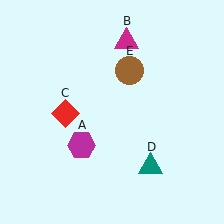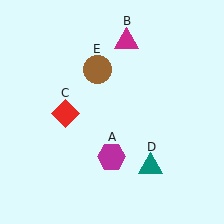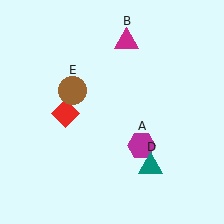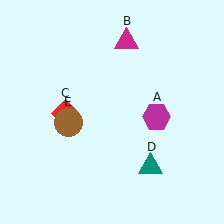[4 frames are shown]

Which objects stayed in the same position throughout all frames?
Magenta triangle (object B) and red diamond (object C) and teal triangle (object D) remained stationary.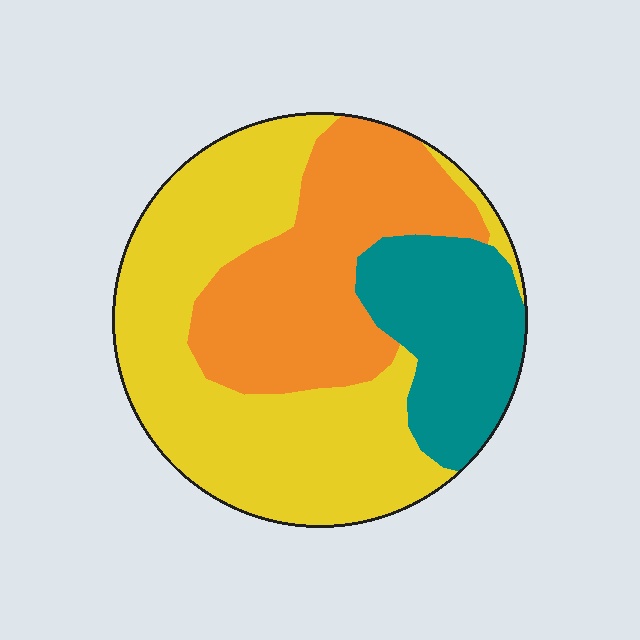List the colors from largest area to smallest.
From largest to smallest: yellow, orange, teal.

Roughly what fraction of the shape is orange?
Orange covers roughly 30% of the shape.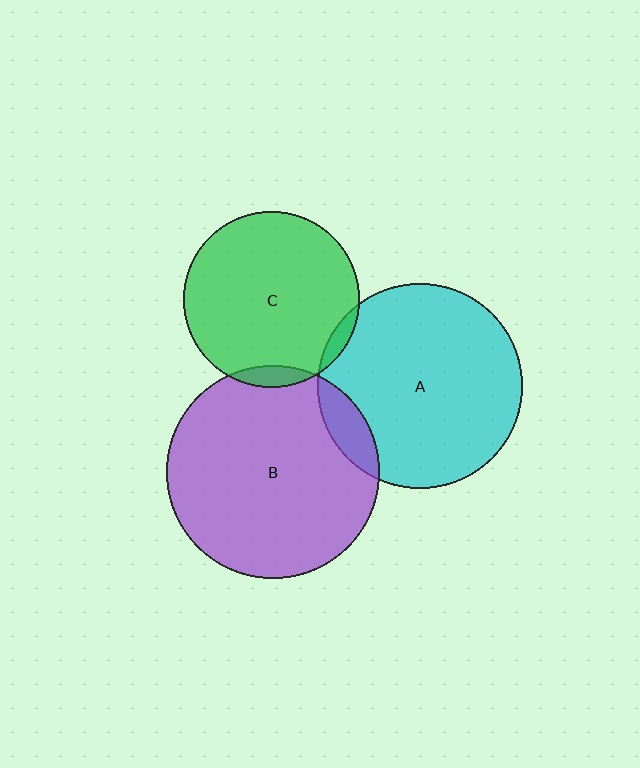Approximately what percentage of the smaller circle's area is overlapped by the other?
Approximately 10%.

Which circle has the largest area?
Circle B (purple).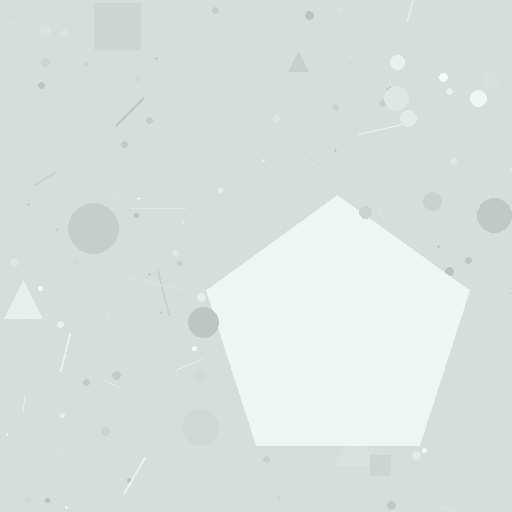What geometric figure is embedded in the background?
A pentagon is embedded in the background.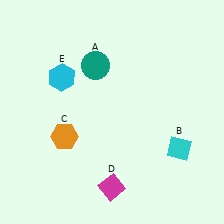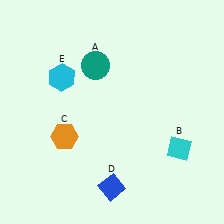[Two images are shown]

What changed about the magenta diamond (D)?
In Image 1, D is magenta. In Image 2, it changed to blue.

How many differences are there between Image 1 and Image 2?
There is 1 difference between the two images.